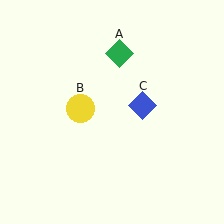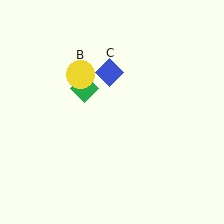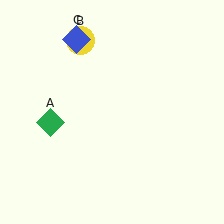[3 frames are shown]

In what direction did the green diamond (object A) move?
The green diamond (object A) moved down and to the left.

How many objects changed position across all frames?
3 objects changed position: green diamond (object A), yellow circle (object B), blue diamond (object C).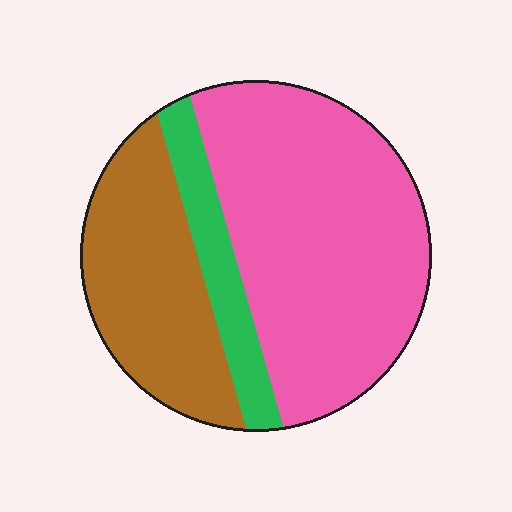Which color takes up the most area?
Pink, at roughly 55%.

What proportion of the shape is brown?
Brown takes up about one third (1/3) of the shape.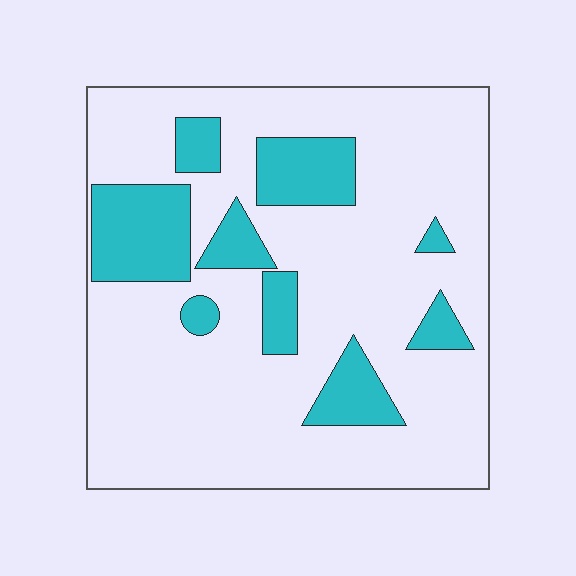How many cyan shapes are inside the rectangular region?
9.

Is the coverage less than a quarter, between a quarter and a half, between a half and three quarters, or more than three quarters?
Less than a quarter.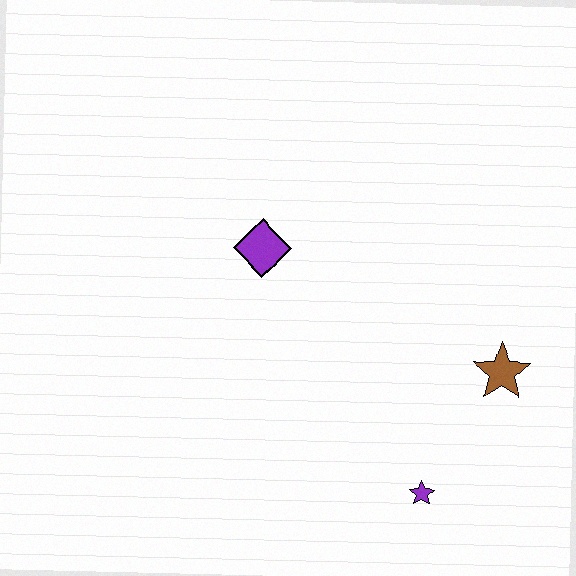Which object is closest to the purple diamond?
The brown star is closest to the purple diamond.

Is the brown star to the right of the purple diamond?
Yes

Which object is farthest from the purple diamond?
The purple star is farthest from the purple diamond.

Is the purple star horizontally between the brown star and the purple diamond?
Yes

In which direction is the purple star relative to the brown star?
The purple star is below the brown star.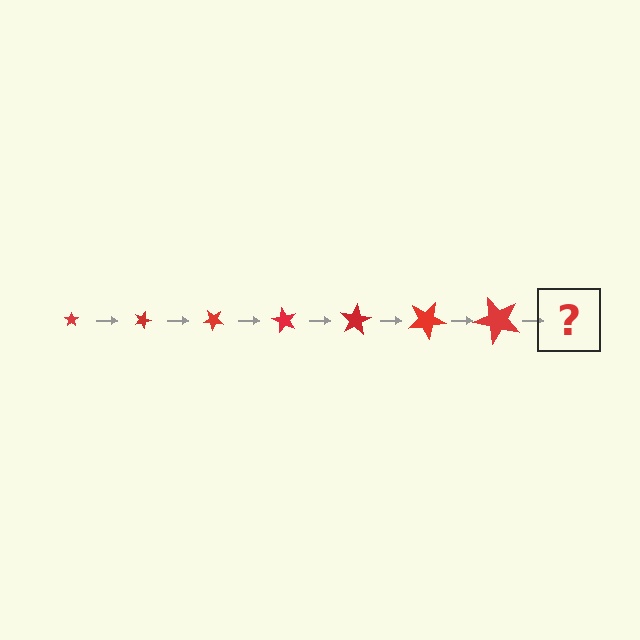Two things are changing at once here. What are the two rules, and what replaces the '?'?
The two rules are that the star grows larger each step and it rotates 20 degrees each step. The '?' should be a star, larger than the previous one and rotated 140 degrees from the start.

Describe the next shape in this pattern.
It should be a star, larger than the previous one and rotated 140 degrees from the start.